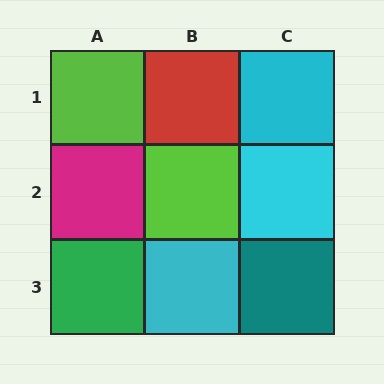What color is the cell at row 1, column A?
Lime.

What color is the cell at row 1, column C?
Cyan.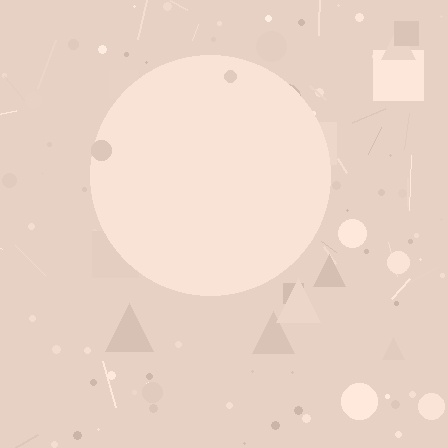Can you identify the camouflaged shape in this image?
The camouflaged shape is a circle.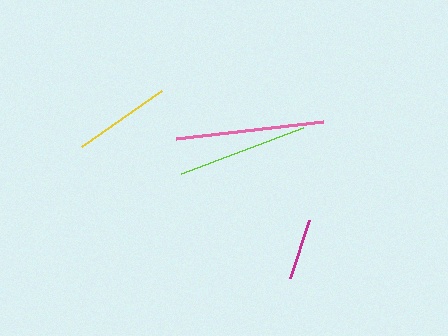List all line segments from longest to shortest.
From longest to shortest: pink, lime, yellow, magenta.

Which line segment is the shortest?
The magenta line is the shortest at approximately 61 pixels.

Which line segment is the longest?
The pink line is the longest at approximately 148 pixels.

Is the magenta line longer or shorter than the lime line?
The lime line is longer than the magenta line.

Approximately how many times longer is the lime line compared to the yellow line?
The lime line is approximately 1.3 times the length of the yellow line.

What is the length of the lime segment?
The lime segment is approximately 130 pixels long.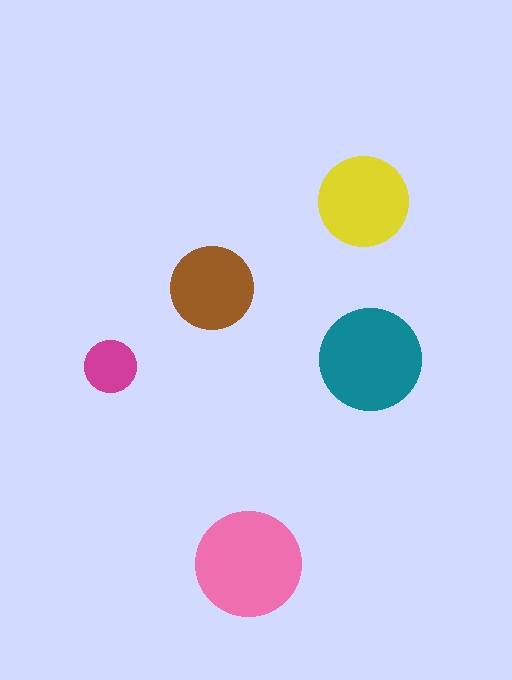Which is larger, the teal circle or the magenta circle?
The teal one.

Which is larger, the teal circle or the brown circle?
The teal one.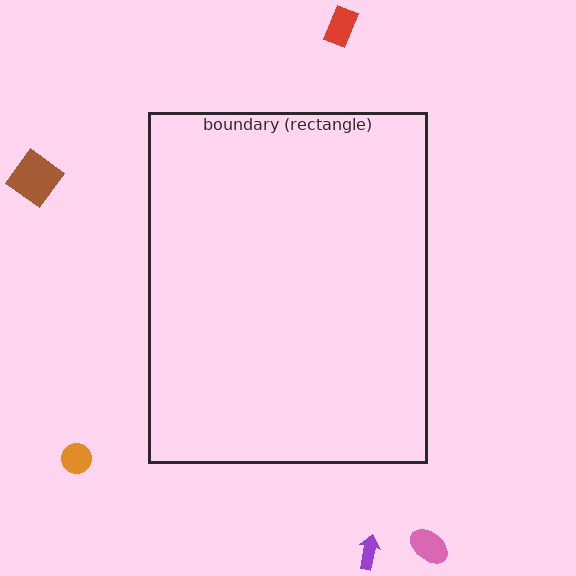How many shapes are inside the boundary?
0 inside, 5 outside.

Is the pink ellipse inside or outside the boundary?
Outside.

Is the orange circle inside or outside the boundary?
Outside.